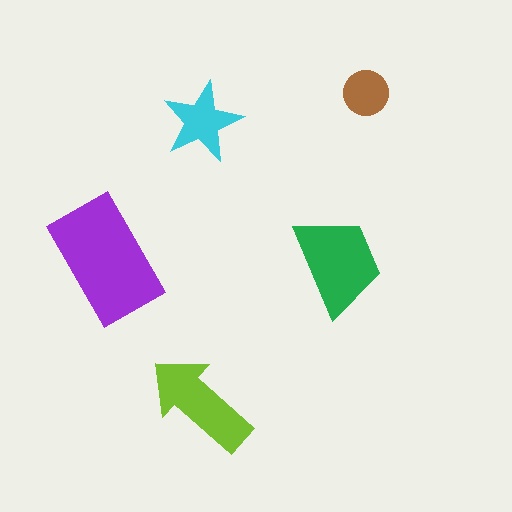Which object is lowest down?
The lime arrow is bottommost.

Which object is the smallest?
The brown circle.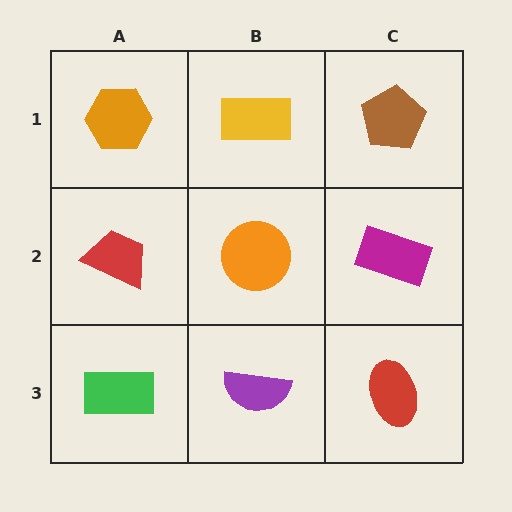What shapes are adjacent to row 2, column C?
A brown pentagon (row 1, column C), a red ellipse (row 3, column C), an orange circle (row 2, column B).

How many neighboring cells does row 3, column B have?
3.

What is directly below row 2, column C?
A red ellipse.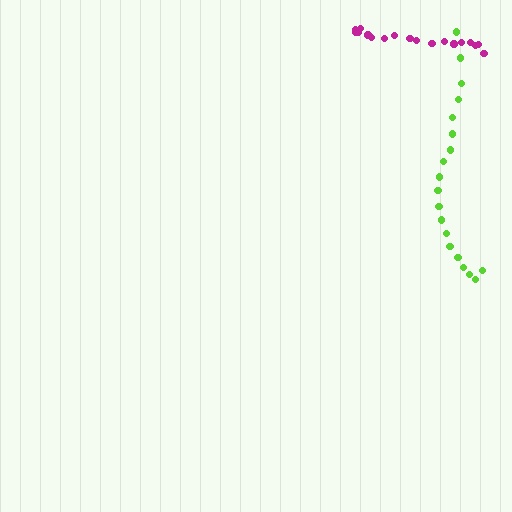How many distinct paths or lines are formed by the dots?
There are 2 distinct paths.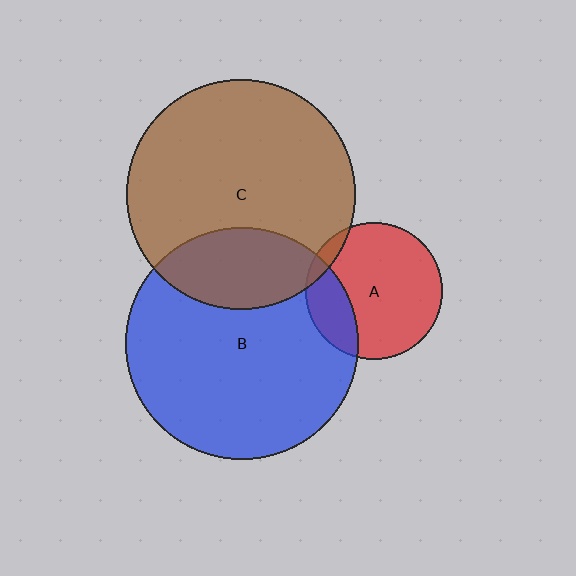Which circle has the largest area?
Circle B (blue).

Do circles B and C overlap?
Yes.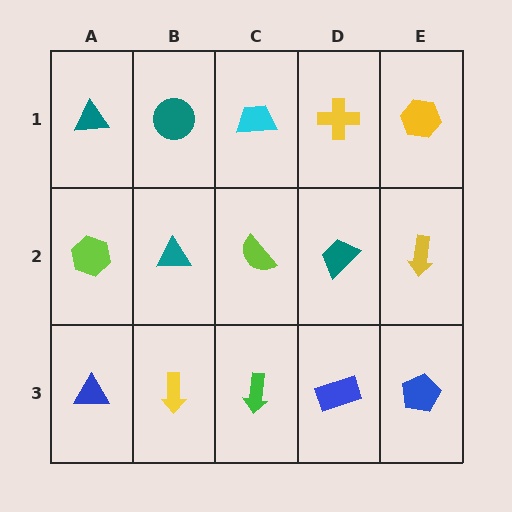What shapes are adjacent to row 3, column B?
A teal triangle (row 2, column B), a blue triangle (row 3, column A), a green arrow (row 3, column C).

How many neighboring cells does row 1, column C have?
3.